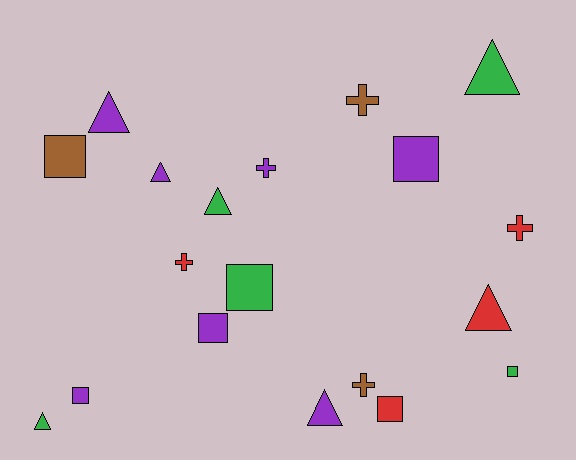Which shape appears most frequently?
Square, with 7 objects.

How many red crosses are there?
There are 2 red crosses.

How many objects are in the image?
There are 19 objects.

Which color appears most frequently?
Purple, with 7 objects.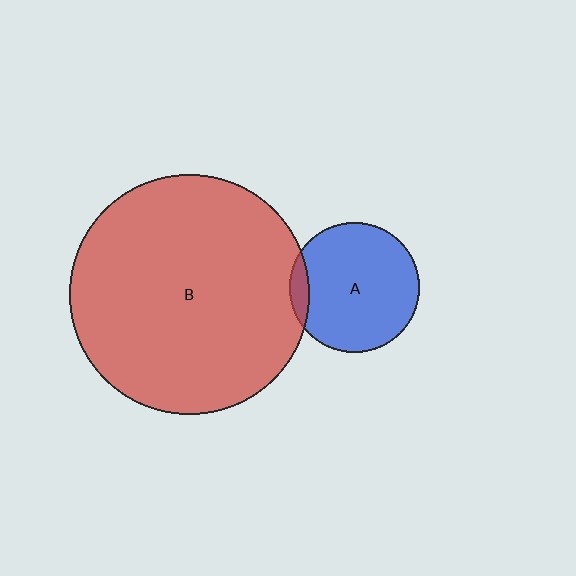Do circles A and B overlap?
Yes.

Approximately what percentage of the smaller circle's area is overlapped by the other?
Approximately 10%.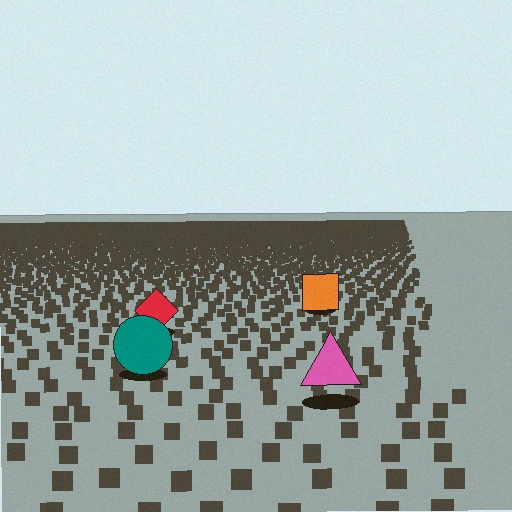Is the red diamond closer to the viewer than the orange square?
Yes. The red diamond is closer — you can tell from the texture gradient: the ground texture is coarser near it.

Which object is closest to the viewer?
The pink triangle is closest. The texture marks near it are larger and more spread out.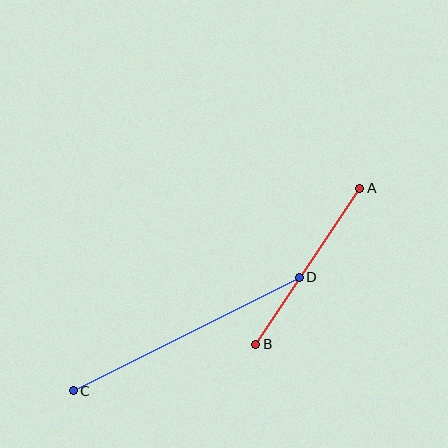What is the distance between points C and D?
The distance is approximately 252 pixels.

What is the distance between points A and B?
The distance is approximately 188 pixels.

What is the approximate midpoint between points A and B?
The midpoint is at approximately (308, 266) pixels.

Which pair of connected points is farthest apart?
Points C and D are farthest apart.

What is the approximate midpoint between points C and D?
The midpoint is at approximately (186, 334) pixels.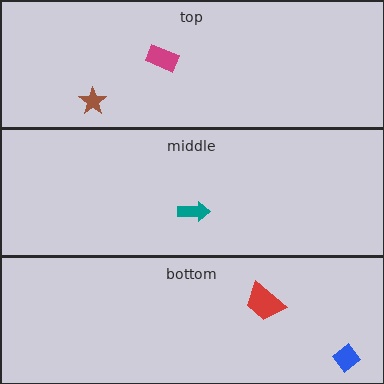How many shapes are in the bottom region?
2.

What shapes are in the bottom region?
The blue diamond, the red trapezoid.